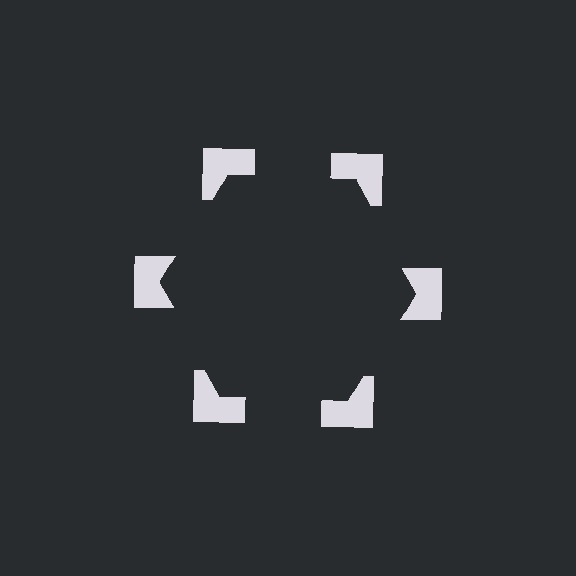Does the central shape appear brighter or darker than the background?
It typically appears slightly darker than the background, even though no actual brightness change is drawn.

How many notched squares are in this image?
There are 6 — one at each vertex of the illusory hexagon.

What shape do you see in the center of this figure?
An illusory hexagon — its edges are inferred from the aligned wedge cuts in the notched squares, not physically drawn.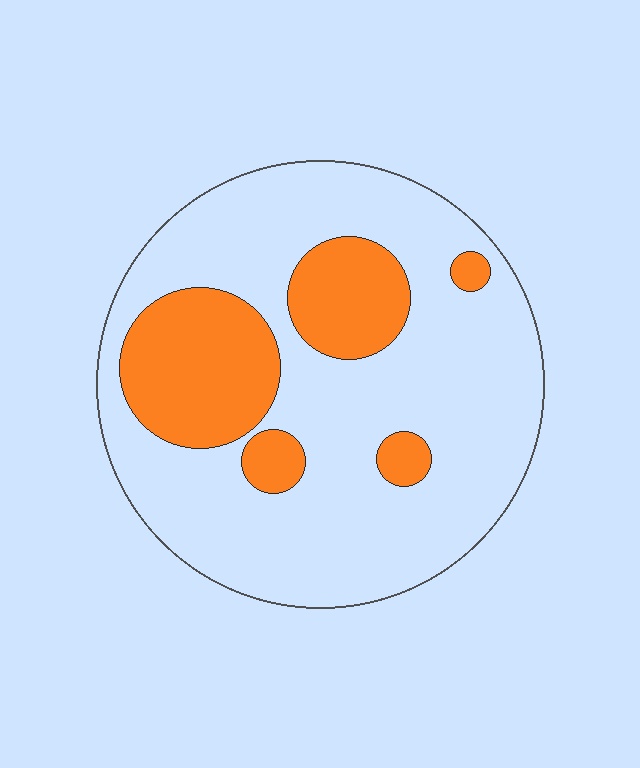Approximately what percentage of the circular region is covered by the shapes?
Approximately 25%.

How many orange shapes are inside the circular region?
5.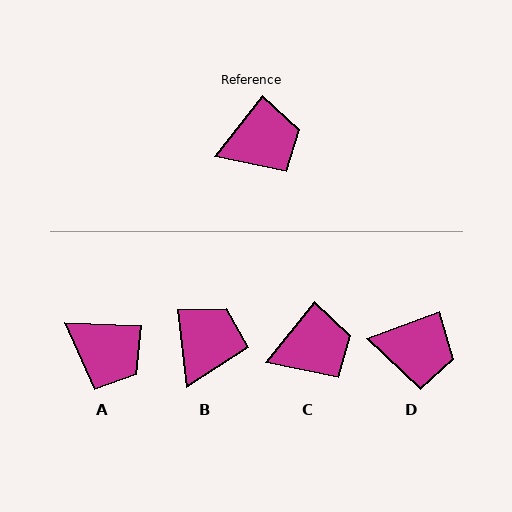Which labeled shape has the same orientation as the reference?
C.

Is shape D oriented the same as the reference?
No, it is off by about 32 degrees.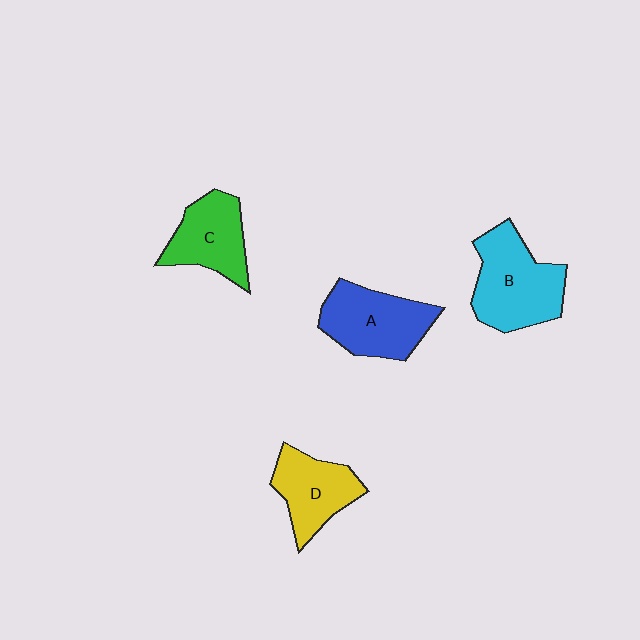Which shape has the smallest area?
Shape D (yellow).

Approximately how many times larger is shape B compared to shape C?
Approximately 1.3 times.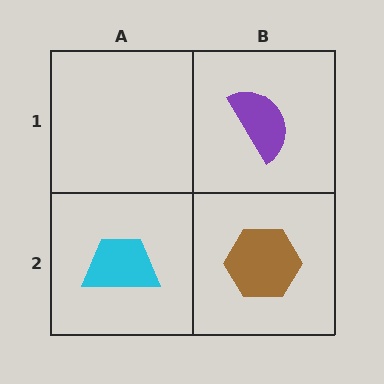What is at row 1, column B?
A purple semicircle.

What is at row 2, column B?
A brown hexagon.